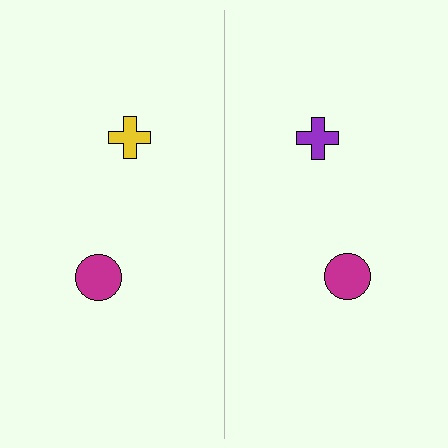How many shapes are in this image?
There are 4 shapes in this image.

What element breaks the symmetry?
The purple cross on the right side breaks the symmetry — its mirror counterpart is yellow.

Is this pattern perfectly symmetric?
No, the pattern is not perfectly symmetric. The purple cross on the right side breaks the symmetry — its mirror counterpart is yellow.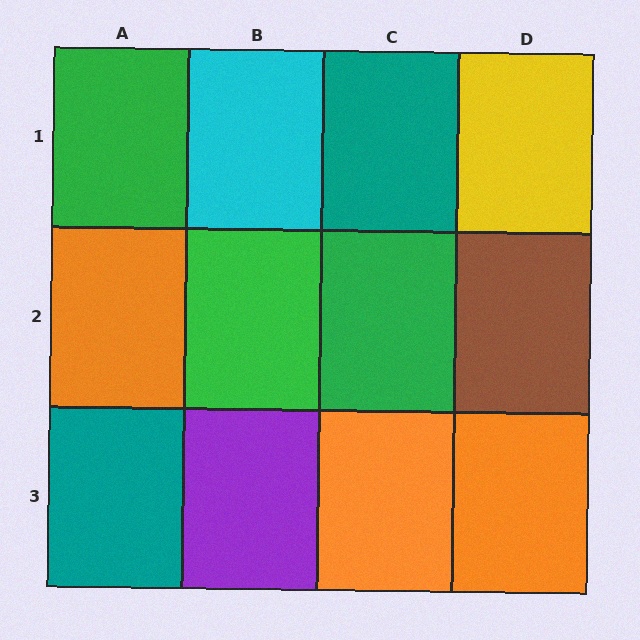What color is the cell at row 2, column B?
Green.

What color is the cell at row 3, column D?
Orange.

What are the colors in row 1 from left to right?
Green, cyan, teal, yellow.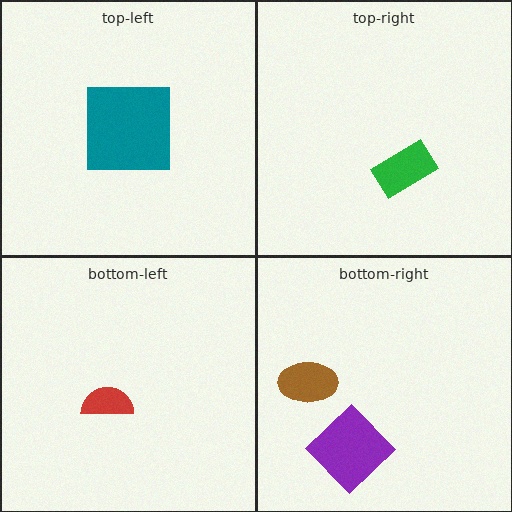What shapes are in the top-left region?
The teal square.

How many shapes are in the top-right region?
1.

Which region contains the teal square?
The top-left region.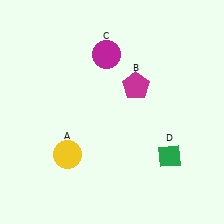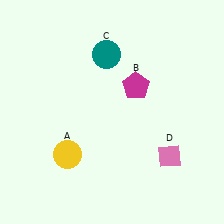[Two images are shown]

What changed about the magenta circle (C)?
In Image 1, C is magenta. In Image 2, it changed to teal.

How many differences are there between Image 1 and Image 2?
There are 2 differences between the two images.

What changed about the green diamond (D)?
In Image 1, D is green. In Image 2, it changed to pink.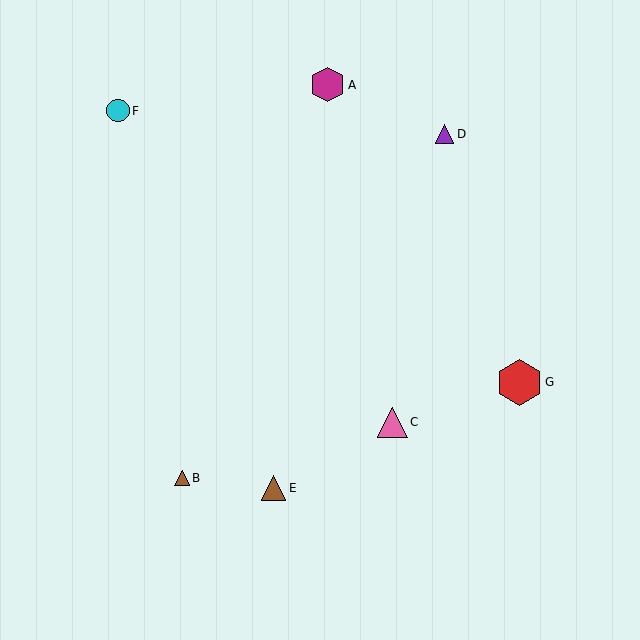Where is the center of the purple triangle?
The center of the purple triangle is at (444, 134).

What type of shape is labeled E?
Shape E is a brown triangle.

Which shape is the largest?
The red hexagon (labeled G) is the largest.